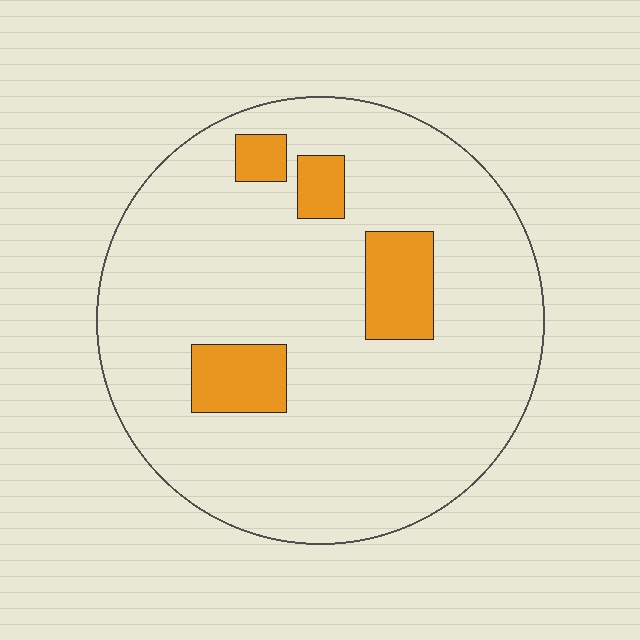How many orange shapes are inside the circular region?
4.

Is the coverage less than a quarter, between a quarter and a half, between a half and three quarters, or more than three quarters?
Less than a quarter.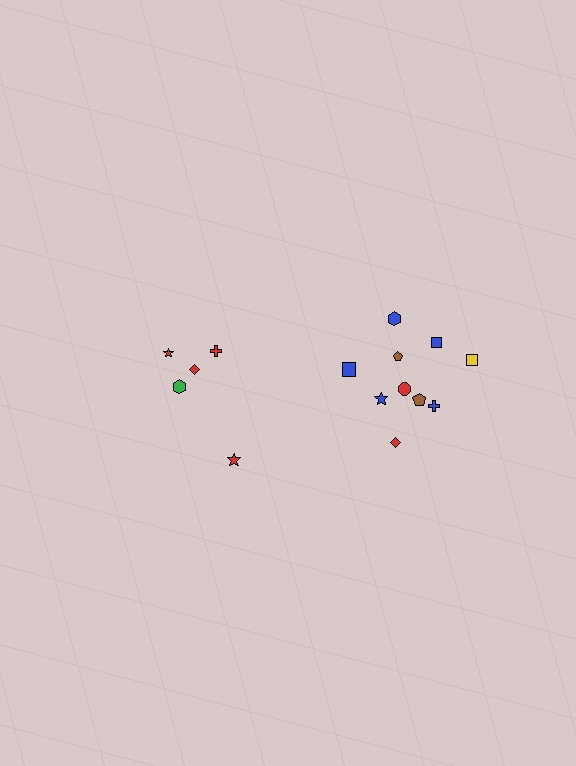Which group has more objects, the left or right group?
The right group.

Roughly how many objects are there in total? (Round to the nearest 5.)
Roughly 15 objects in total.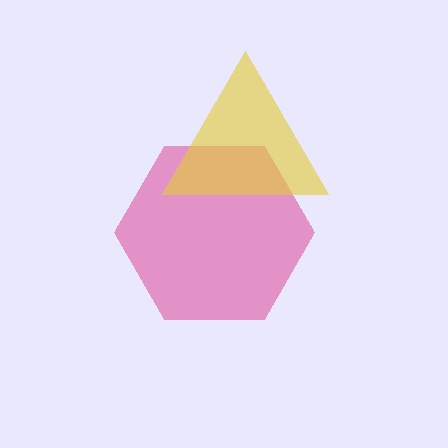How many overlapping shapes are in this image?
There are 2 overlapping shapes in the image.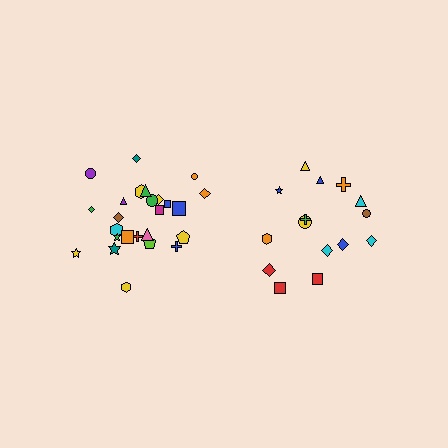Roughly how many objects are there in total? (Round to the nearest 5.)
Roughly 40 objects in total.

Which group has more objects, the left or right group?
The left group.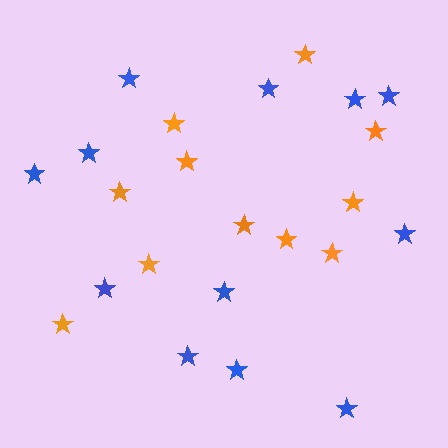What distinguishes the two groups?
There are 2 groups: one group of orange stars (11) and one group of blue stars (12).